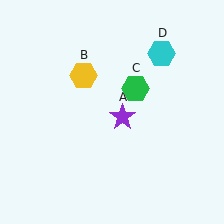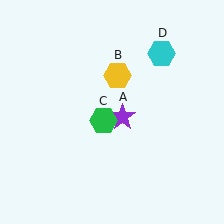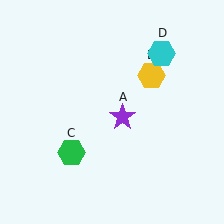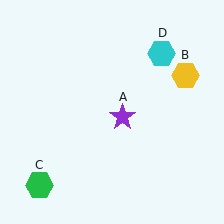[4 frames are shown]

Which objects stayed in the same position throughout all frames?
Purple star (object A) and cyan hexagon (object D) remained stationary.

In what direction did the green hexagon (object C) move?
The green hexagon (object C) moved down and to the left.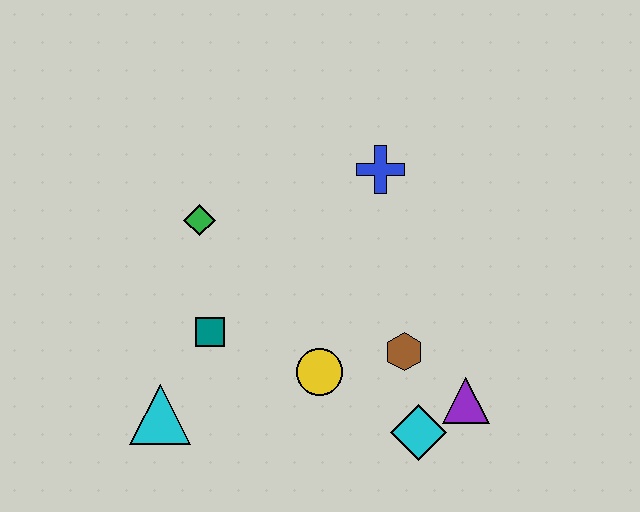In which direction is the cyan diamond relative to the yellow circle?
The cyan diamond is to the right of the yellow circle.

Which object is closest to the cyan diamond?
The purple triangle is closest to the cyan diamond.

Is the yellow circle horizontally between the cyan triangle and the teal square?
No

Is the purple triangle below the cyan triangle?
No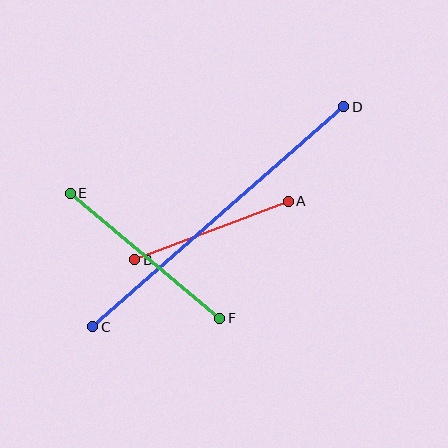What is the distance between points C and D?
The distance is approximately 334 pixels.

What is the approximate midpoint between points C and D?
The midpoint is at approximately (218, 217) pixels.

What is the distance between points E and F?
The distance is approximately 195 pixels.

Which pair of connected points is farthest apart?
Points C and D are farthest apart.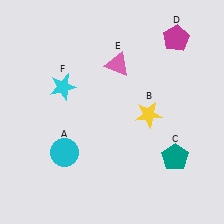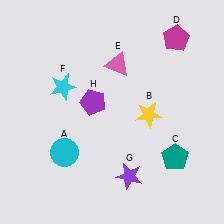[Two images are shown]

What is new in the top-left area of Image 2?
A purple pentagon (H) was added in the top-left area of Image 2.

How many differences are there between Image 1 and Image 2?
There are 2 differences between the two images.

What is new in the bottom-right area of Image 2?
A purple star (G) was added in the bottom-right area of Image 2.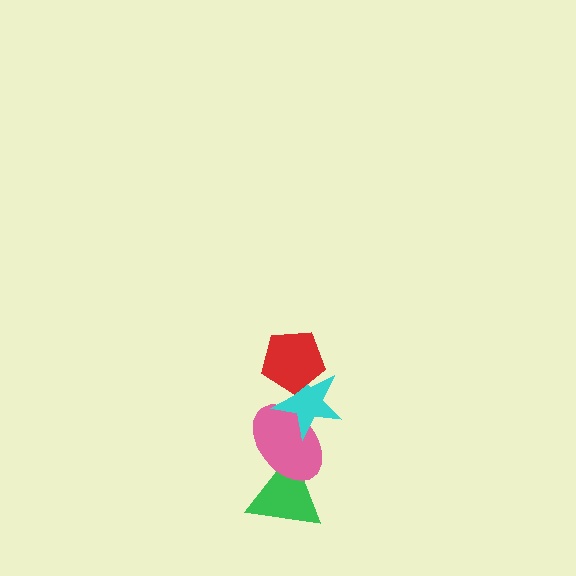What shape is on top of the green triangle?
The pink ellipse is on top of the green triangle.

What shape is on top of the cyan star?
The red pentagon is on top of the cyan star.